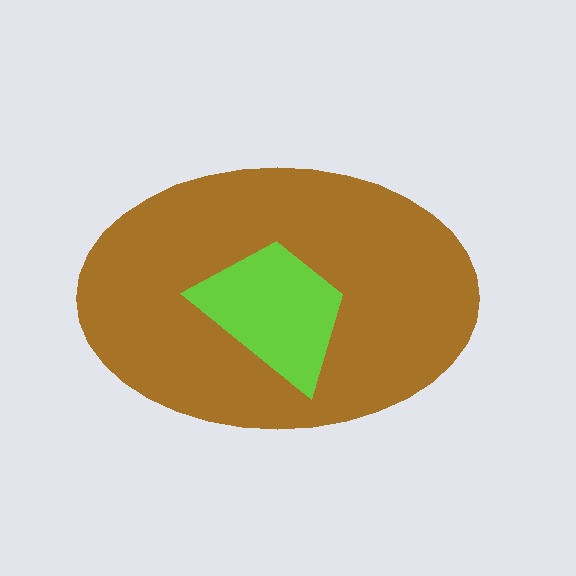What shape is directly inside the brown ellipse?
The lime trapezoid.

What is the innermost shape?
The lime trapezoid.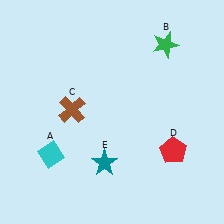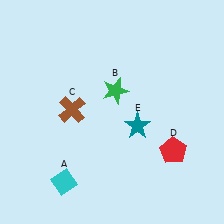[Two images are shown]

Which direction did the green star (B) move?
The green star (B) moved left.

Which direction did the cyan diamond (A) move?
The cyan diamond (A) moved down.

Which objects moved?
The objects that moved are: the cyan diamond (A), the green star (B), the teal star (E).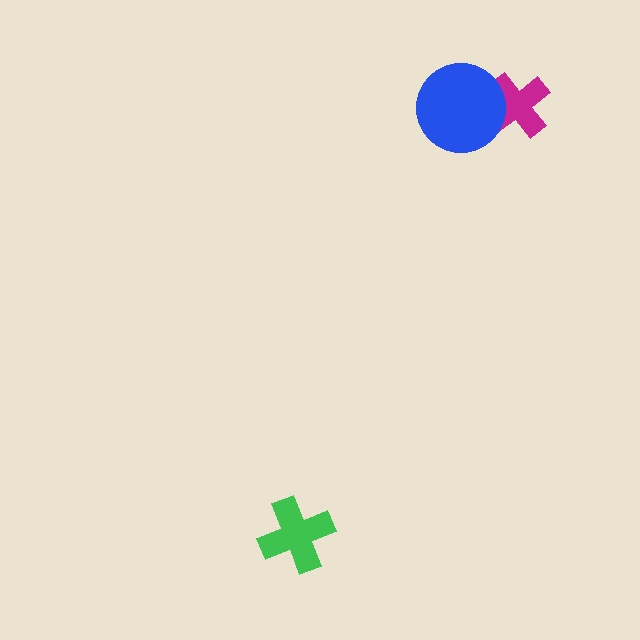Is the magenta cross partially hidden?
Yes, it is partially covered by another shape.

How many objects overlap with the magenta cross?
1 object overlaps with the magenta cross.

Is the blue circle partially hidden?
No, no other shape covers it.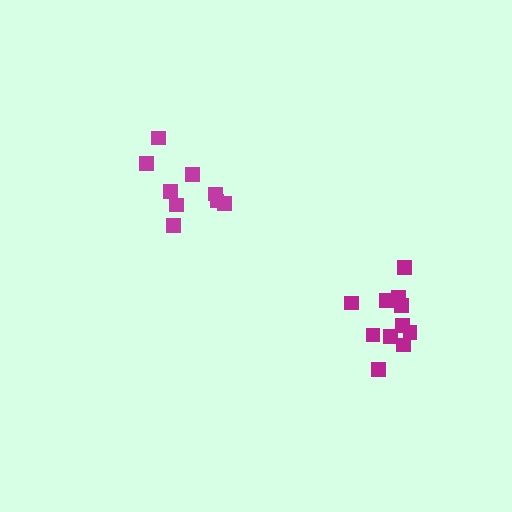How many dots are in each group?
Group 1: 11 dots, Group 2: 9 dots (20 total).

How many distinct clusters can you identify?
There are 2 distinct clusters.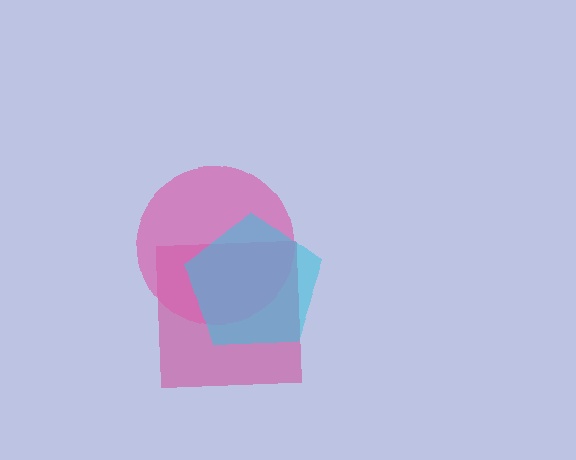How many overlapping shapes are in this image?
There are 3 overlapping shapes in the image.